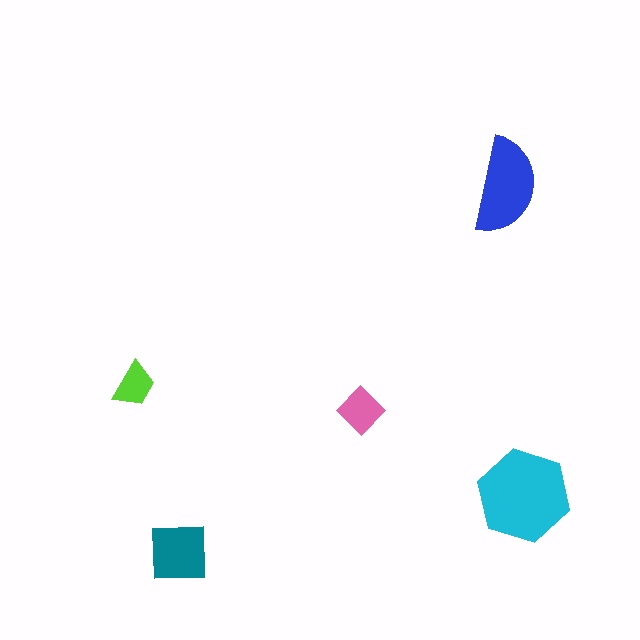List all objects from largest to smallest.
The cyan hexagon, the blue semicircle, the teal square, the pink diamond, the lime trapezoid.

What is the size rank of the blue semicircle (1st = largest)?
2nd.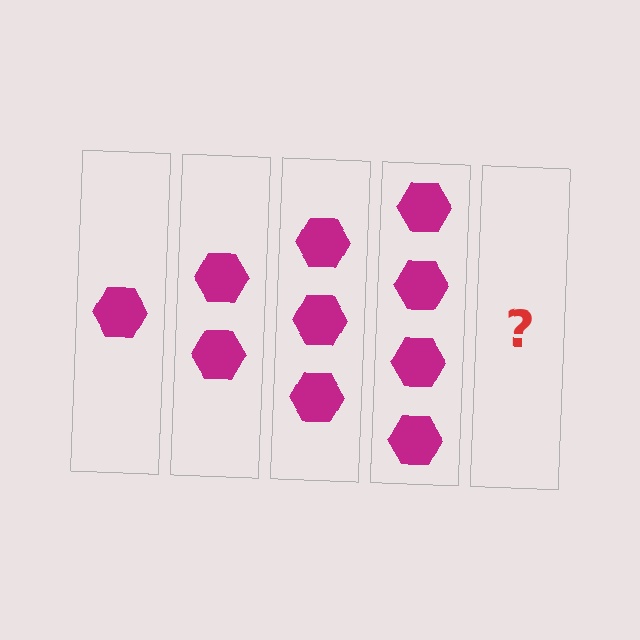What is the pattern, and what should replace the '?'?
The pattern is that each step adds one more hexagon. The '?' should be 5 hexagons.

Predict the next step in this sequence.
The next step is 5 hexagons.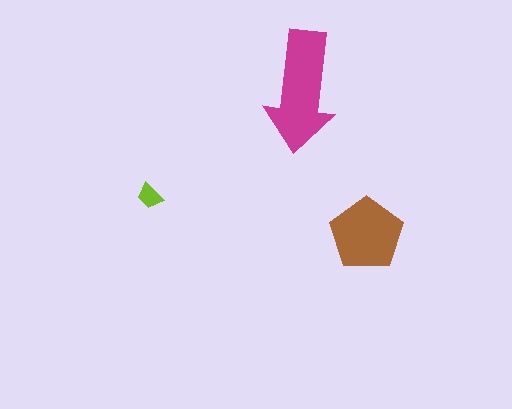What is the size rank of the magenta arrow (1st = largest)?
1st.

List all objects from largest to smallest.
The magenta arrow, the brown pentagon, the lime trapezoid.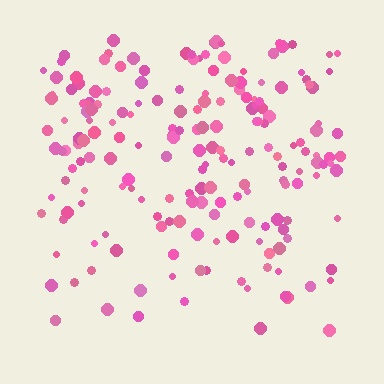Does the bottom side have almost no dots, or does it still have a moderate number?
Still a moderate number, just noticeably fewer than the top.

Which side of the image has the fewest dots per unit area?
The bottom.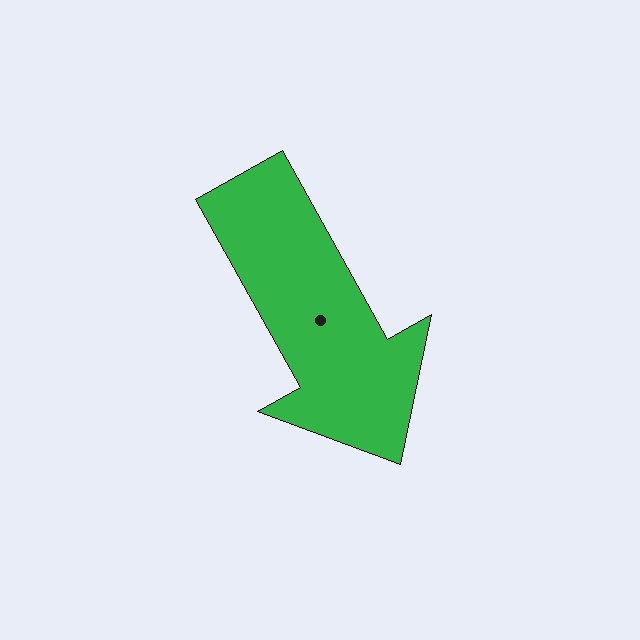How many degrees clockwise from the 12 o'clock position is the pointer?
Approximately 151 degrees.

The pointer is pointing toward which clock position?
Roughly 5 o'clock.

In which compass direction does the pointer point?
Southeast.